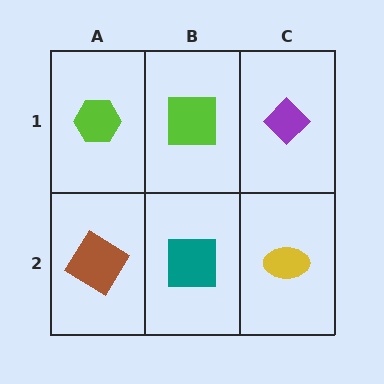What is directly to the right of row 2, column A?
A teal square.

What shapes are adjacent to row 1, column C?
A yellow ellipse (row 2, column C), a lime square (row 1, column B).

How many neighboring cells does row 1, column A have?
2.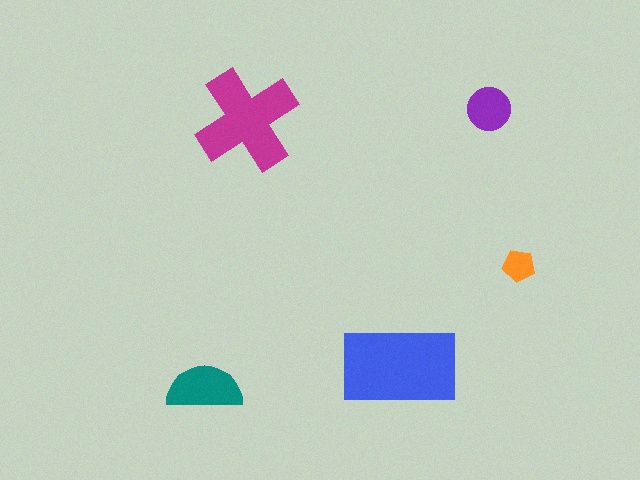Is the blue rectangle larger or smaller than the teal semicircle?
Larger.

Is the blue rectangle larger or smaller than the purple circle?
Larger.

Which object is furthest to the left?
The teal semicircle is leftmost.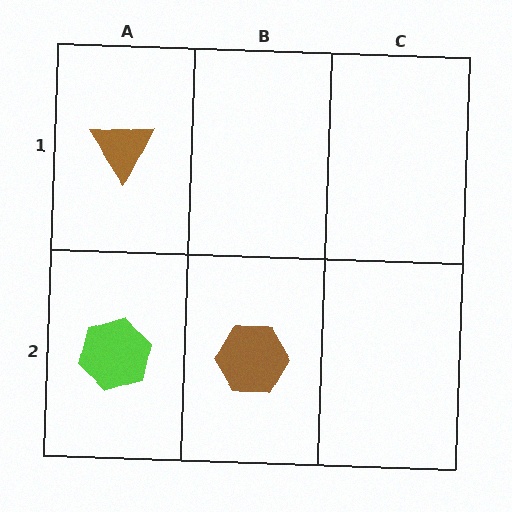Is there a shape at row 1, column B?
No, that cell is empty.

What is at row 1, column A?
A brown triangle.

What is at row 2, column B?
A brown hexagon.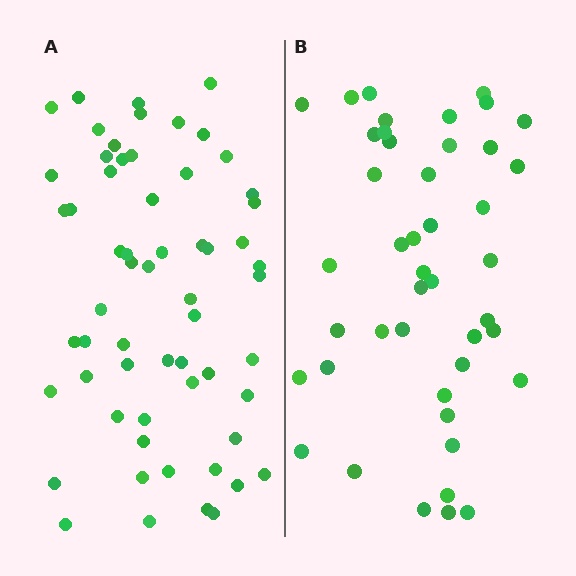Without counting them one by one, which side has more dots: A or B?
Region A (the left region) has more dots.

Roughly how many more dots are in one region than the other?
Region A has approximately 15 more dots than region B.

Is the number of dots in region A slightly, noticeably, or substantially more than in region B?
Region A has noticeably more, but not dramatically so. The ratio is roughly 1.4 to 1.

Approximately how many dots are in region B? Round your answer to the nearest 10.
About 40 dots. (The exact count is 44, which rounds to 40.)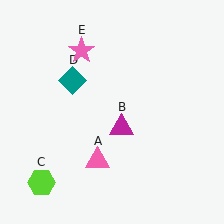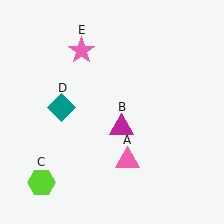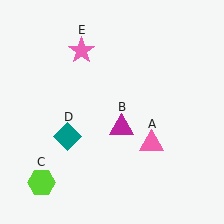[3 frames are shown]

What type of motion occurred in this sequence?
The pink triangle (object A), teal diamond (object D) rotated counterclockwise around the center of the scene.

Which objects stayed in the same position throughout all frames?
Magenta triangle (object B) and lime hexagon (object C) and pink star (object E) remained stationary.